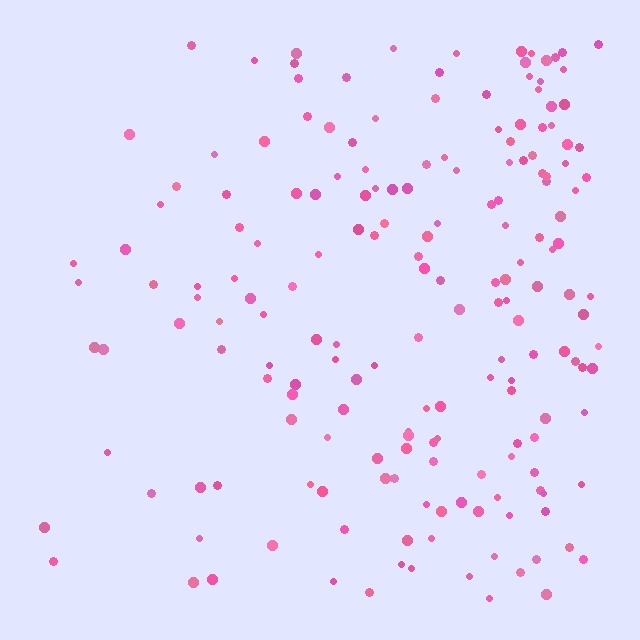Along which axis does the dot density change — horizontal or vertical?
Horizontal.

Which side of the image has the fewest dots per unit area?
The left.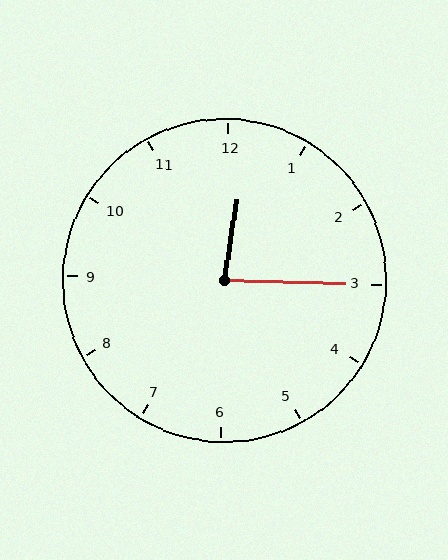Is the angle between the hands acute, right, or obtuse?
It is acute.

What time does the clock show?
12:15.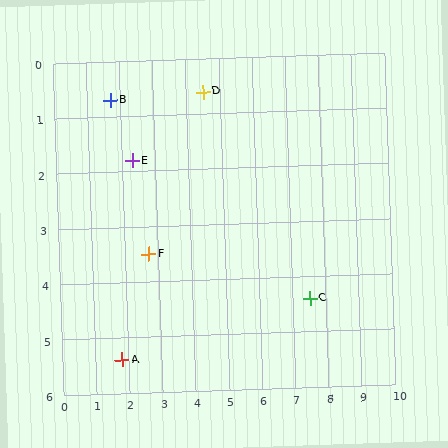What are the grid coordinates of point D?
Point D is at approximately (4.5, 0.6).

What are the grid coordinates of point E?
Point E is at approximately (2.3, 1.8).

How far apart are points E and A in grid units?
Points E and A are about 3.6 grid units apart.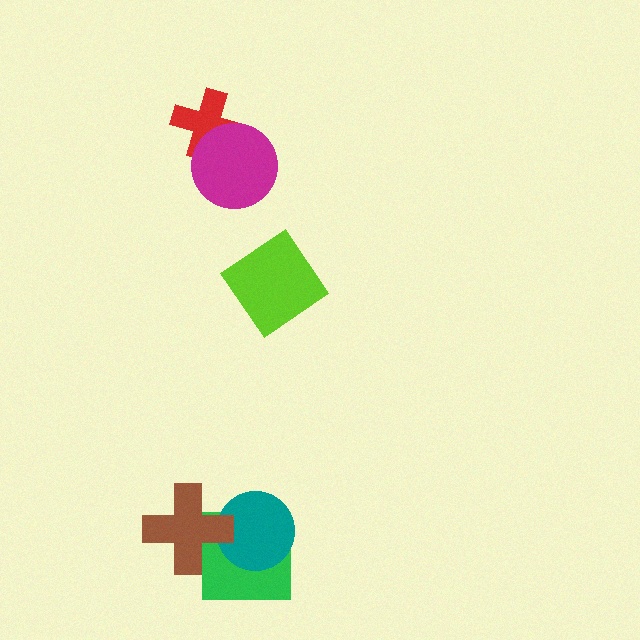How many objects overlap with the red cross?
1 object overlaps with the red cross.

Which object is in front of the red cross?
The magenta circle is in front of the red cross.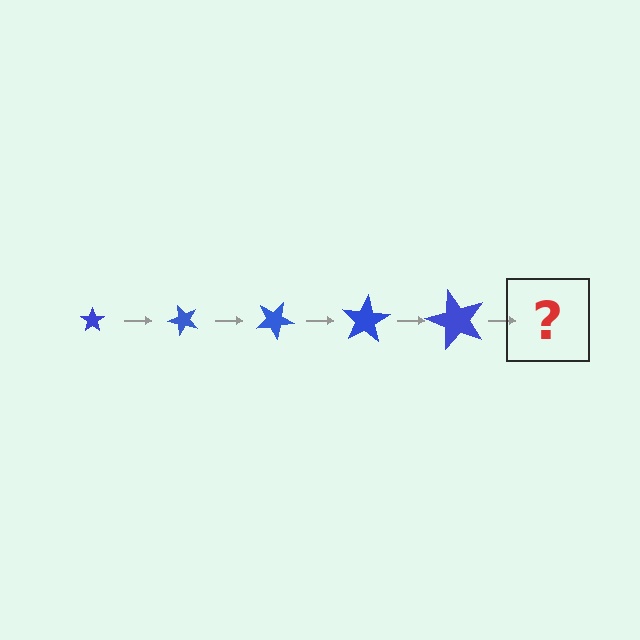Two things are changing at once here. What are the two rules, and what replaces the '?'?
The two rules are that the star grows larger each step and it rotates 50 degrees each step. The '?' should be a star, larger than the previous one and rotated 250 degrees from the start.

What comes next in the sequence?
The next element should be a star, larger than the previous one and rotated 250 degrees from the start.